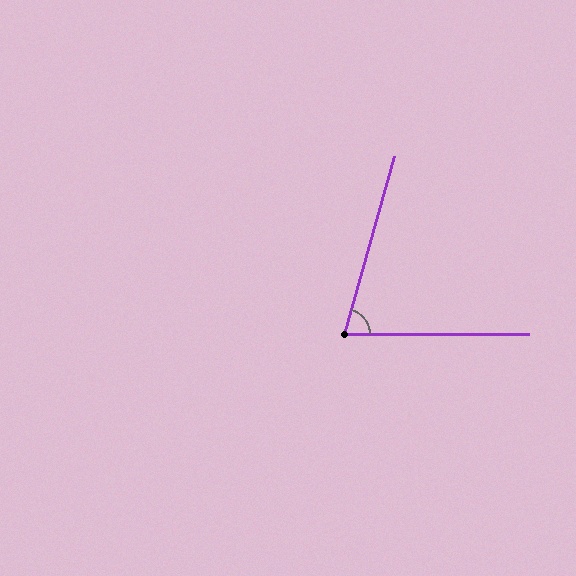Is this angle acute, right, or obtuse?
It is acute.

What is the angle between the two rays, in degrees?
Approximately 74 degrees.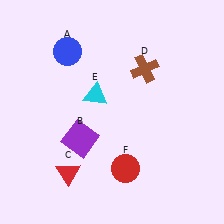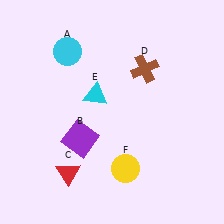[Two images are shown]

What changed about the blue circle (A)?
In Image 1, A is blue. In Image 2, it changed to cyan.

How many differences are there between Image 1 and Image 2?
There are 2 differences between the two images.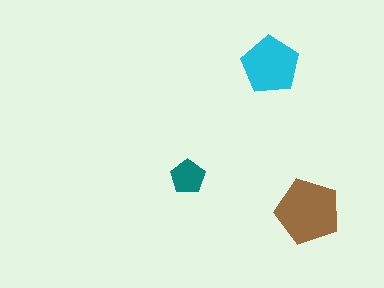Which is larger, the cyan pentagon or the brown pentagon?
The brown one.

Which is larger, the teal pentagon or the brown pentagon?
The brown one.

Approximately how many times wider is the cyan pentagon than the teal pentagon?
About 1.5 times wider.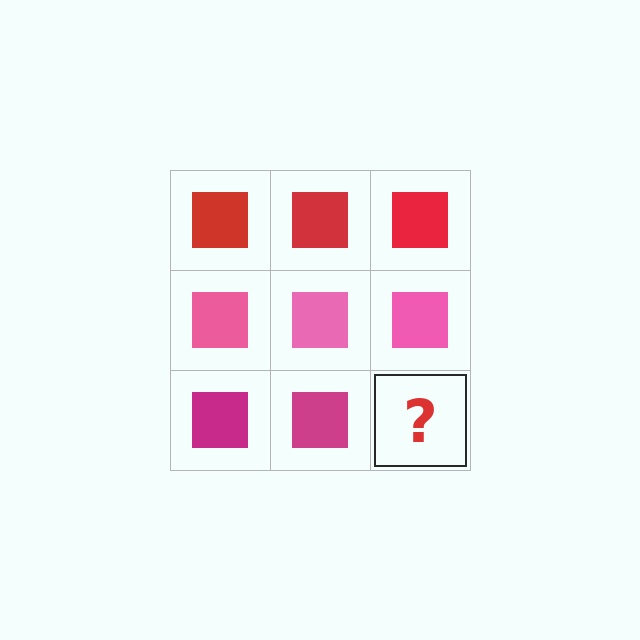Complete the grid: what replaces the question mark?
The question mark should be replaced with a magenta square.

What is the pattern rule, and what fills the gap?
The rule is that each row has a consistent color. The gap should be filled with a magenta square.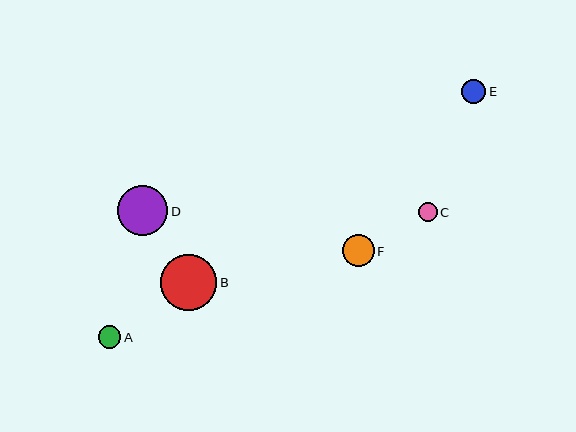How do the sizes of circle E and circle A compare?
Circle E and circle A are approximately the same size.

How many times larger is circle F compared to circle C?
Circle F is approximately 1.7 times the size of circle C.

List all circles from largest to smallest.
From largest to smallest: B, D, F, E, A, C.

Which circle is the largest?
Circle B is the largest with a size of approximately 56 pixels.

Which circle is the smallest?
Circle C is the smallest with a size of approximately 19 pixels.